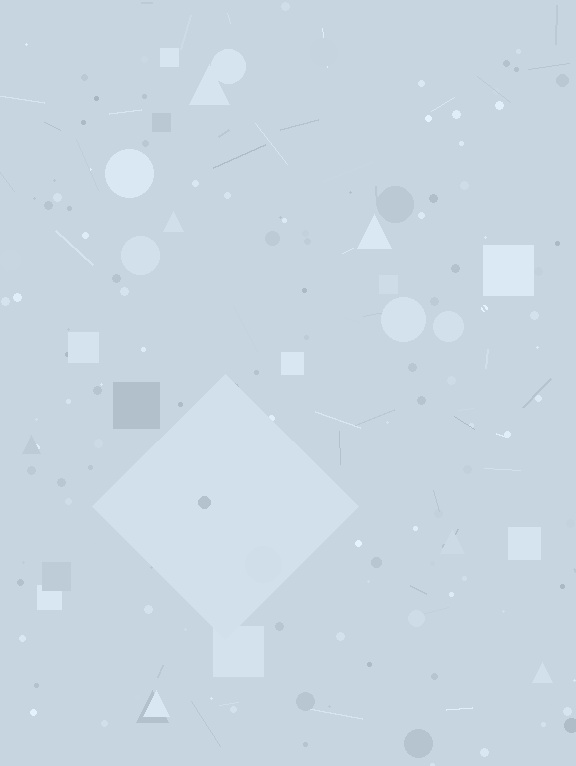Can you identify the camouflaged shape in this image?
The camouflaged shape is a diamond.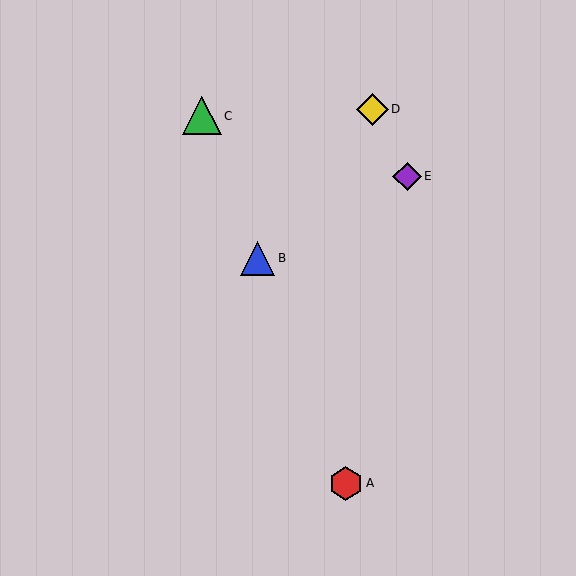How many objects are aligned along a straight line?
3 objects (A, B, C) are aligned along a straight line.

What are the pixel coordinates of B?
Object B is at (258, 258).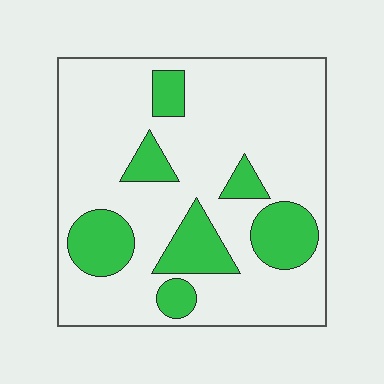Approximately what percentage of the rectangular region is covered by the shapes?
Approximately 25%.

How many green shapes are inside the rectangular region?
7.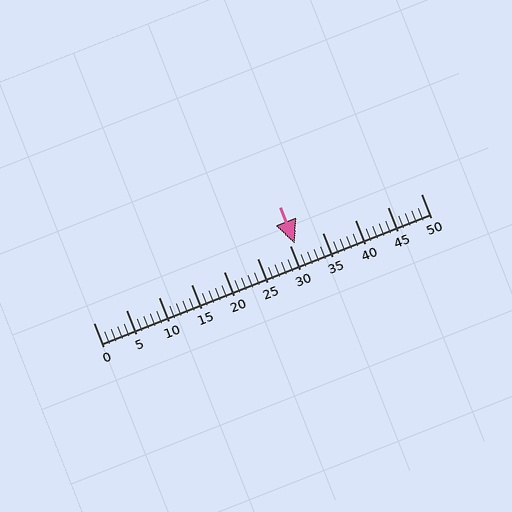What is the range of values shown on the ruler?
The ruler shows values from 0 to 50.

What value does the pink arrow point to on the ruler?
The pink arrow points to approximately 31.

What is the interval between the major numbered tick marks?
The major tick marks are spaced 5 units apart.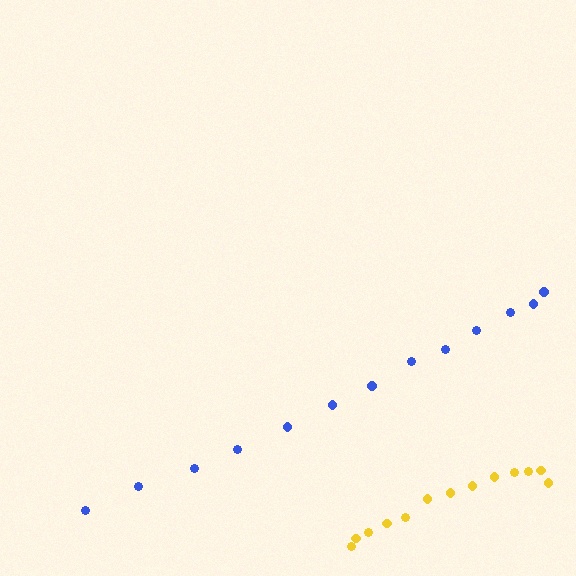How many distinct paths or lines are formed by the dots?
There are 2 distinct paths.